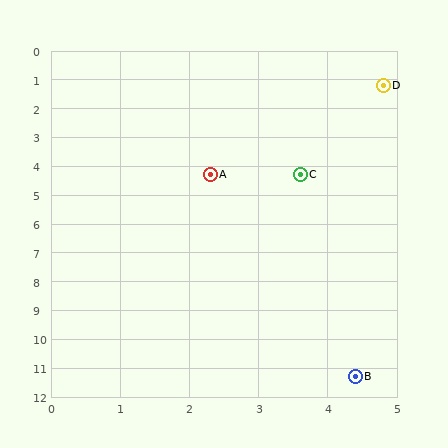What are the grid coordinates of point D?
Point D is at approximately (4.8, 1.2).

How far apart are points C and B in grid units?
Points C and B are about 7.0 grid units apart.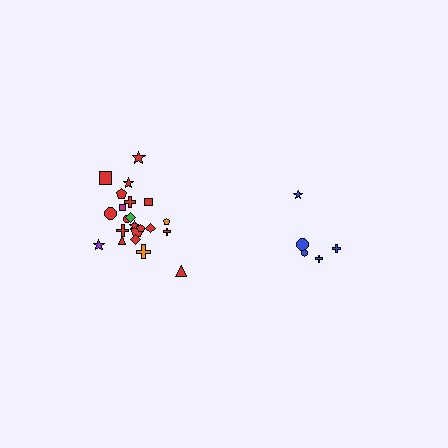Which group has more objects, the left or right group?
The left group.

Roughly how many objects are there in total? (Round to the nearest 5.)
Roughly 25 objects in total.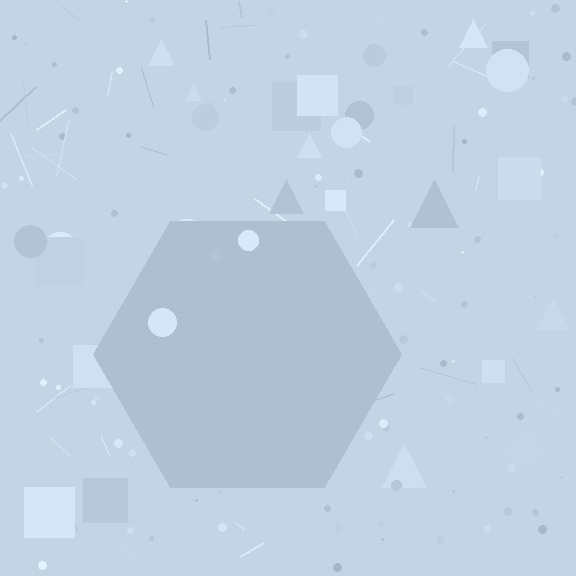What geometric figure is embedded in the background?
A hexagon is embedded in the background.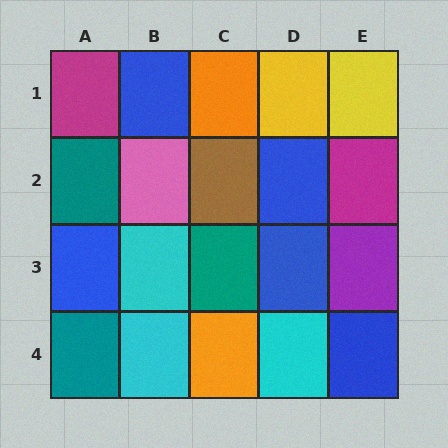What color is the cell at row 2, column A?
Teal.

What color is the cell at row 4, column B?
Cyan.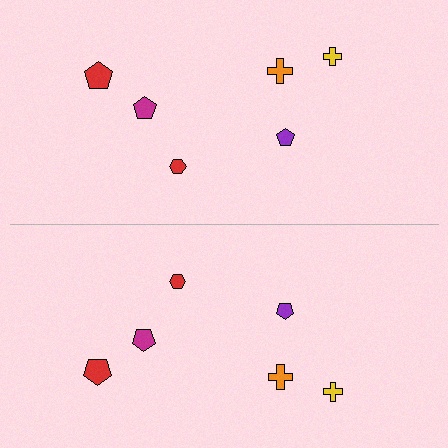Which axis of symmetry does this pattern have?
The pattern has a horizontal axis of symmetry running through the center of the image.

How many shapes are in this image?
There are 12 shapes in this image.